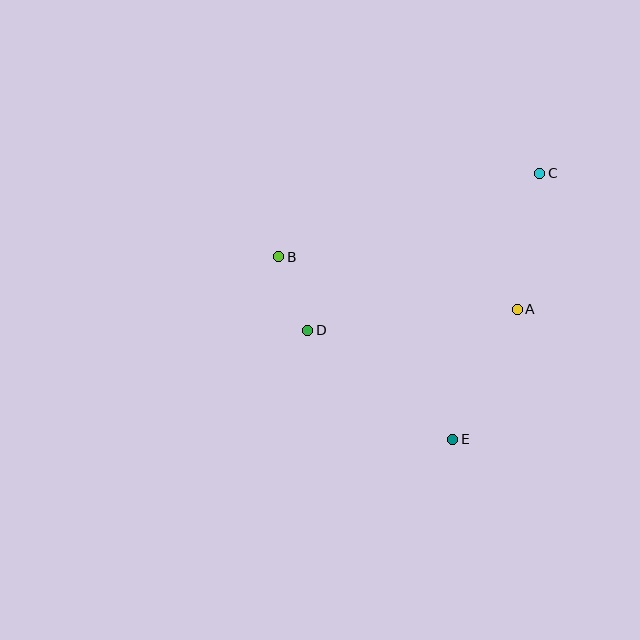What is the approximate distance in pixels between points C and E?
The distance between C and E is approximately 280 pixels.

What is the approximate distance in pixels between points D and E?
The distance between D and E is approximately 181 pixels.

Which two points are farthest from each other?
Points C and D are farthest from each other.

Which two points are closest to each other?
Points B and D are closest to each other.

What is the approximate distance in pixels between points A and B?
The distance between A and B is approximately 244 pixels.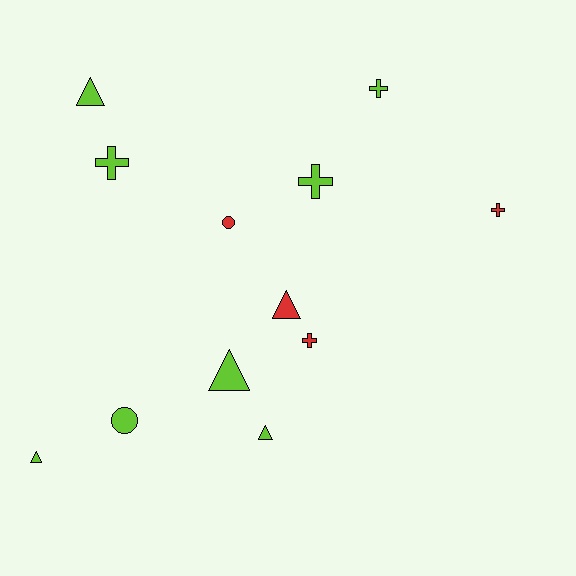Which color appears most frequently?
Lime, with 8 objects.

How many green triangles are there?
There are no green triangles.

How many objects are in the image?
There are 12 objects.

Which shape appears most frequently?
Cross, with 5 objects.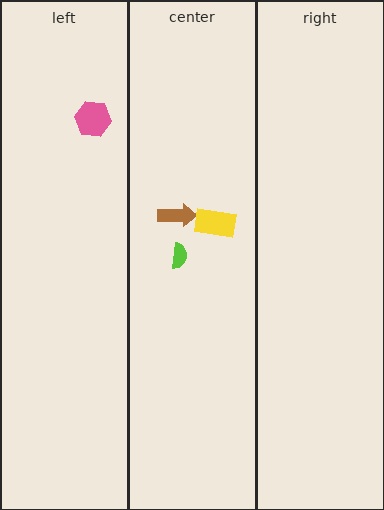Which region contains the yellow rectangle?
The center region.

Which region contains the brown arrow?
The center region.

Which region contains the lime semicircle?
The center region.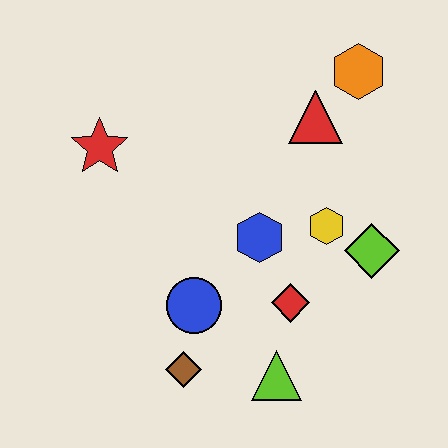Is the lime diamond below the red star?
Yes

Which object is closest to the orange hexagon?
The red triangle is closest to the orange hexagon.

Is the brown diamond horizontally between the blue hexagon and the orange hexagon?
No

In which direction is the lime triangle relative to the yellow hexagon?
The lime triangle is below the yellow hexagon.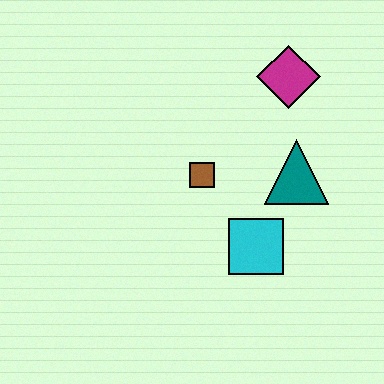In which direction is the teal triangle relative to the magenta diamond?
The teal triangle is below the magenta diamond.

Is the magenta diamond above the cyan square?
Yes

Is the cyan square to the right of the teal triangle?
No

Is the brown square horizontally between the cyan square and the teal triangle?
No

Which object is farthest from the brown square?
The magenta diamond is farthest from the brown square.